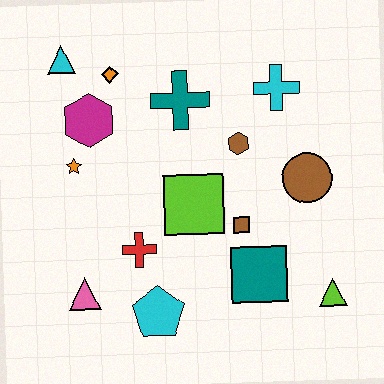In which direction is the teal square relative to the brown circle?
The teal square is below the brown circle.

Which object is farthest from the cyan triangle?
The lime triangle is farthest from the cyan triangle.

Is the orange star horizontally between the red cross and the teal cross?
No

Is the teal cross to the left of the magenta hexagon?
No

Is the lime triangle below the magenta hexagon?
Yes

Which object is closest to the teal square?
The brown square is closest to the teal square.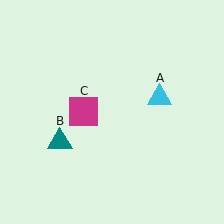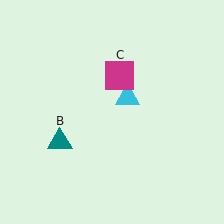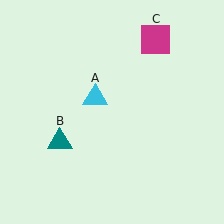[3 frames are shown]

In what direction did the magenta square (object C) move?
The magenta square (object C) moved up and to the right.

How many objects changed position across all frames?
2 objects changed position: cyan triangle (object A), magenta square (object C).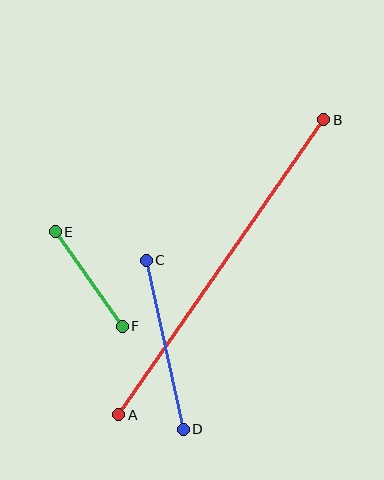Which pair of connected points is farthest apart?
Points A and B are farthest apart.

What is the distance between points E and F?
The distance is approximately 116 pixels.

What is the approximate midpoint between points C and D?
The midpoint is at approximately (165, 345) pixels.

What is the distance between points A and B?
The distance is approximately 359 pixels.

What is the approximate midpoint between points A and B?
The midpoint is at approximately (221, 267) pixels.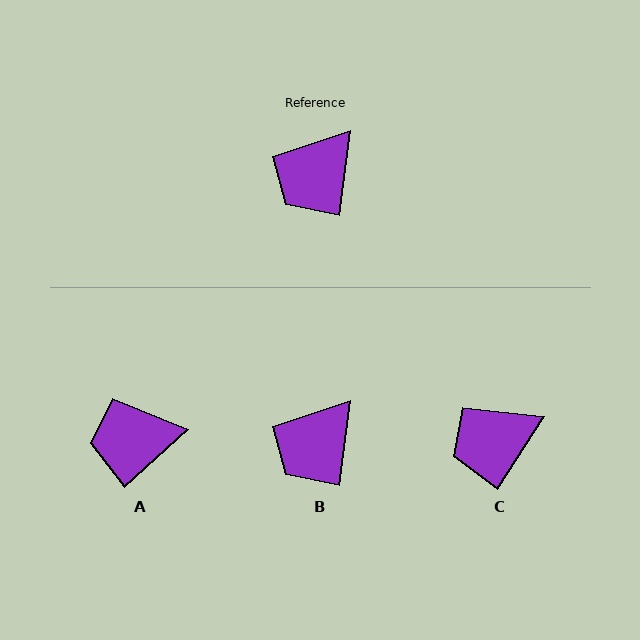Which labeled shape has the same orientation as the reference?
B.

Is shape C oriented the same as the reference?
No, it is off by about 25 degrees.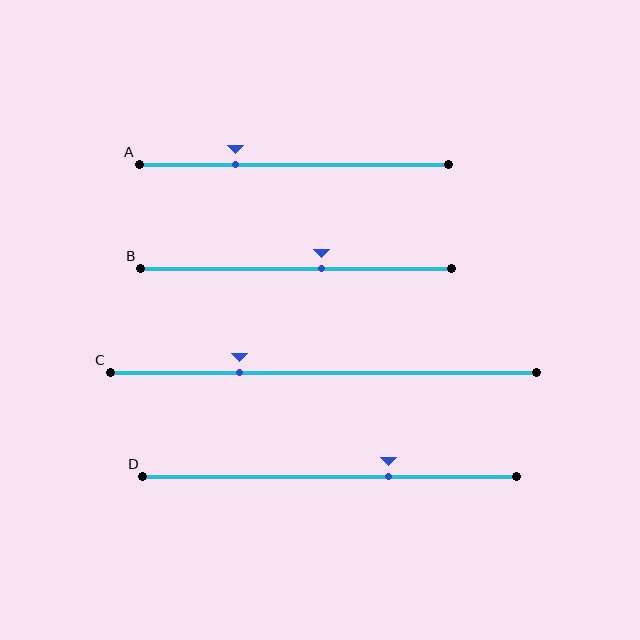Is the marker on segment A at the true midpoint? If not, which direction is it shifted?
No, the marker on segment A is shifted to the left by about 19% of the segment length.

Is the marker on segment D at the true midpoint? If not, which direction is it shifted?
No, the marker on segment D is shifted to the right by about 16% of the segment length.